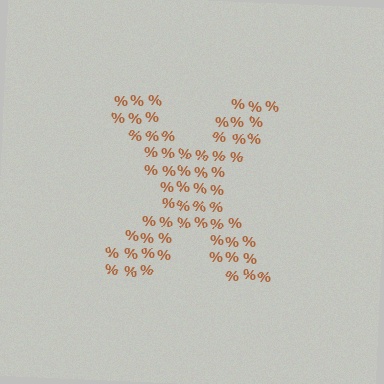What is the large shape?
The large shape is the letter X.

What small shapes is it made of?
It is made of small percent signs.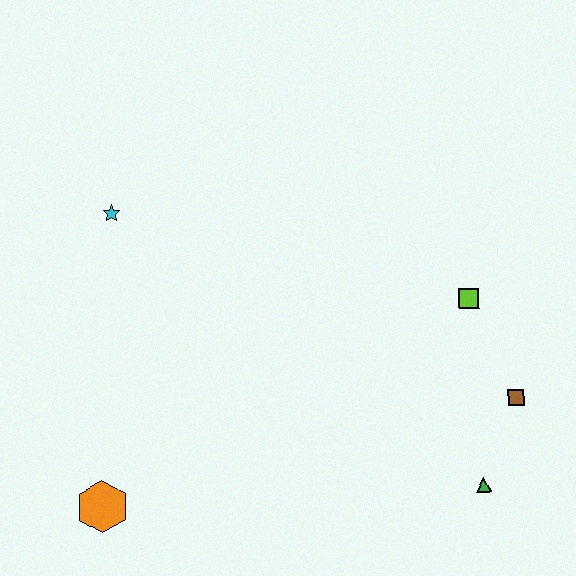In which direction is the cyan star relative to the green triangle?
The cyan star is to the left of the green triangle.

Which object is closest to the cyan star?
The orange hexagon is closest to the cyan star.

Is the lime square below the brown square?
No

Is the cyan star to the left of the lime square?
Yes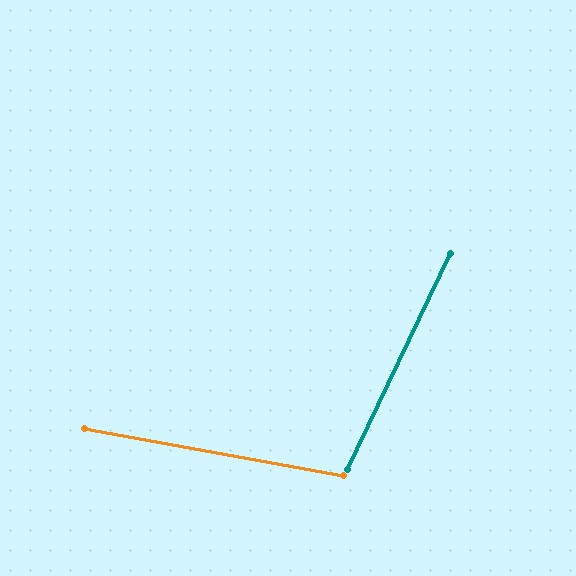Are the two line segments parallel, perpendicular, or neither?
Neither parallel nor perpendicular — they differ by about 75°.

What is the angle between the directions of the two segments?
Approximately 75 degrees.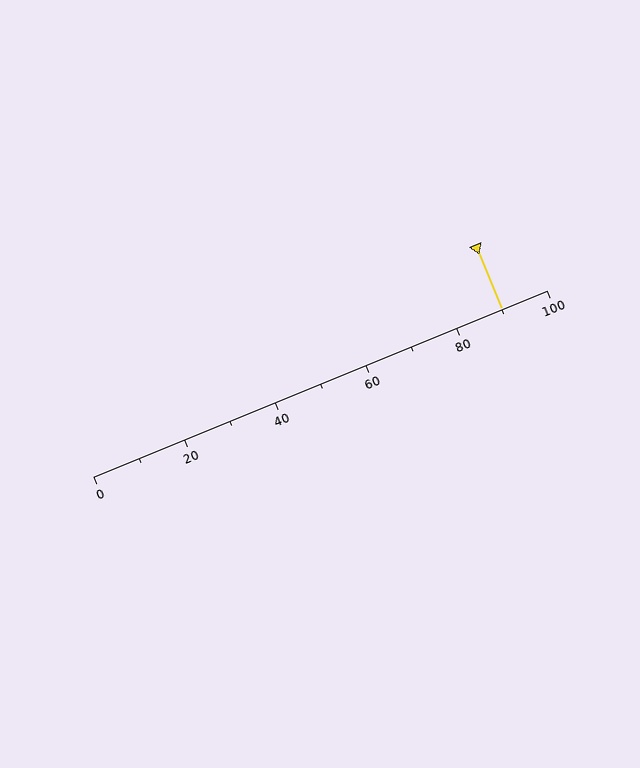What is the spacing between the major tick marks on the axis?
The major ticks are spaced 20 apart.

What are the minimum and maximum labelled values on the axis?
The axis runs from 0 to 100.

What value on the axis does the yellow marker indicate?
The marker indicates approximately 90.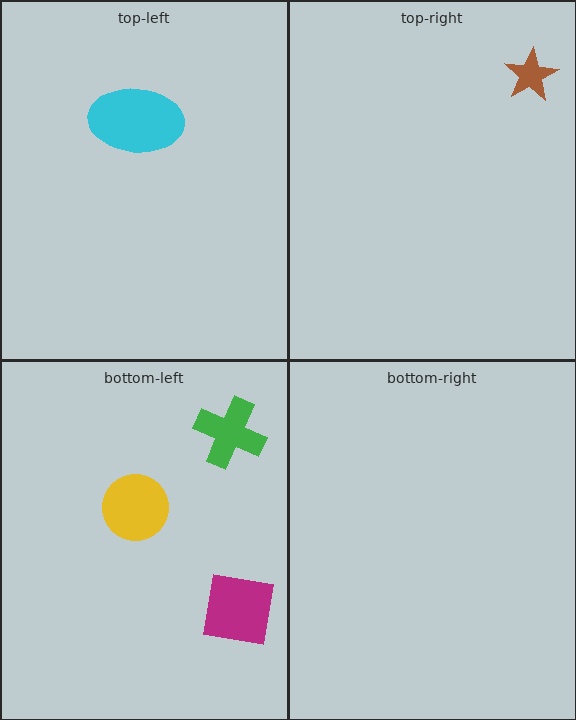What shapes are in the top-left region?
The cyan ellipse.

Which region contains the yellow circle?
The bottom-left region.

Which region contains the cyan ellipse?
The top-left region.